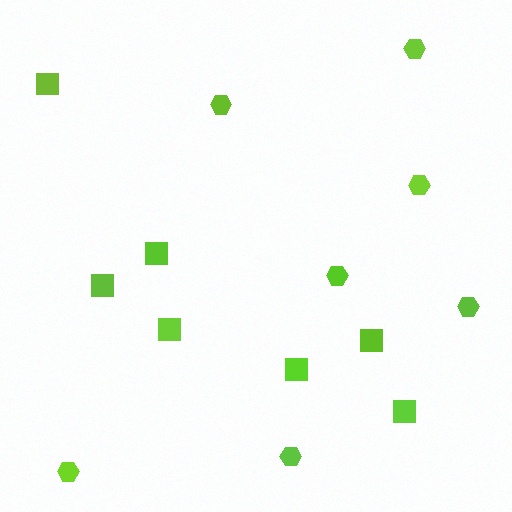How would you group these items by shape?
There are 2 groups: one group of hexagons (7) and one group of squares (7).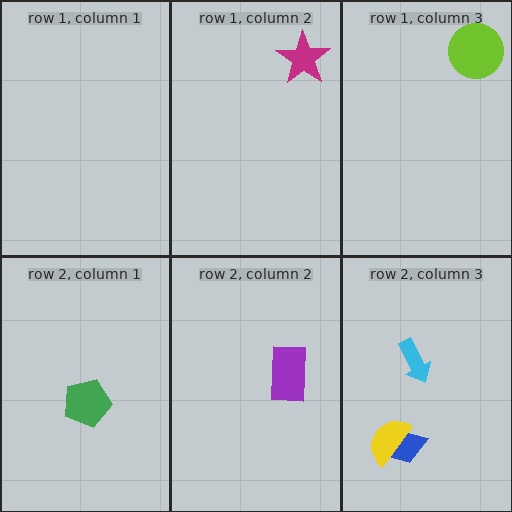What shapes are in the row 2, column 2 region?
The purple rectangle.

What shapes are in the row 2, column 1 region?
The green pentagon.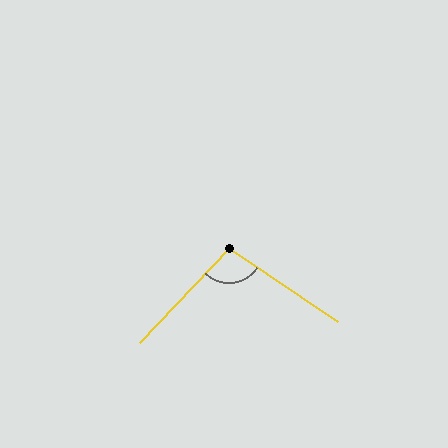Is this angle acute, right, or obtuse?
It is obtuse.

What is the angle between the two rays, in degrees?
Approximately 100 degrees.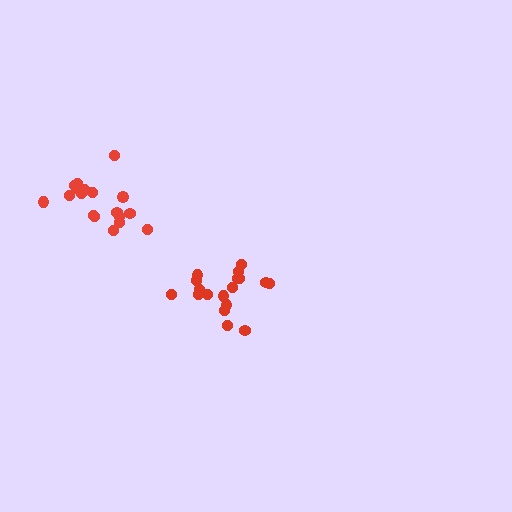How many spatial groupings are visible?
There are 2 spatial groupings.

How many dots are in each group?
Group 1: 18 dots, Group 2: 19 dots (37 total).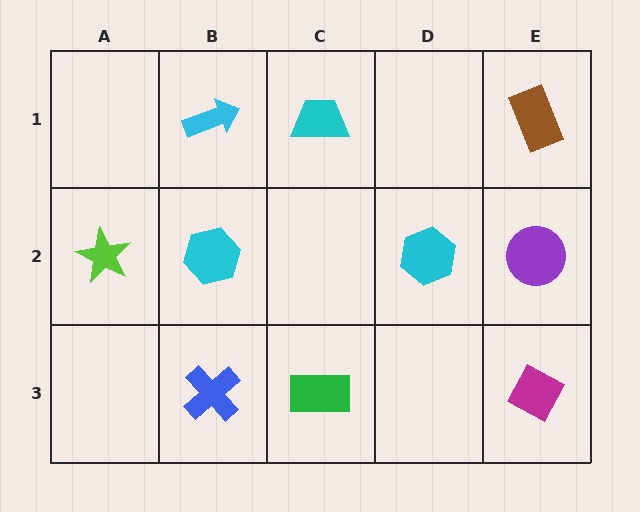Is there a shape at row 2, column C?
No, that cell is empty.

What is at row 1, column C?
A cyan trapezoid.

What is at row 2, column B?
A cyan hexagon.